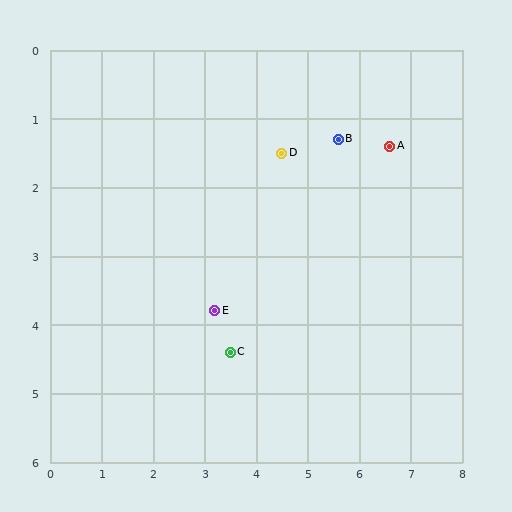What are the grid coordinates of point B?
Point B is at approximately (5.6, 1.3).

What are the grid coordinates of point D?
Point D is at approximately (4.5, 1.5).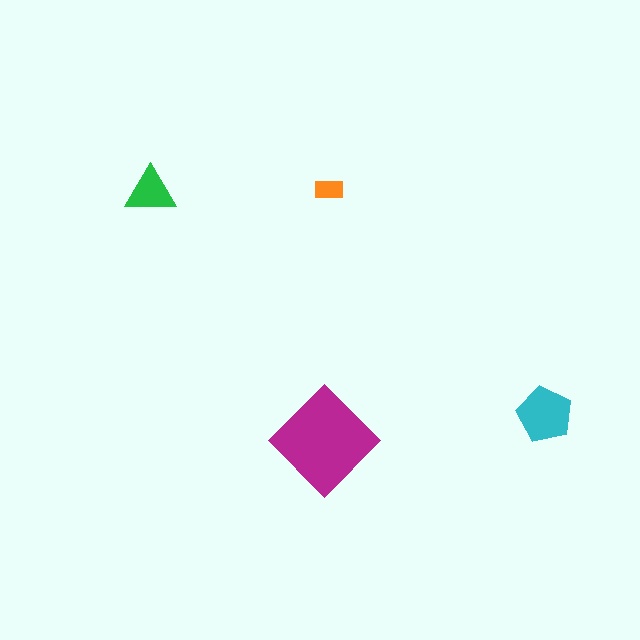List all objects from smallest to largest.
The orange rectangle, the green triangle, the cyan pentagon, the magenta diamond.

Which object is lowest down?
The magenta diamond is bottommost.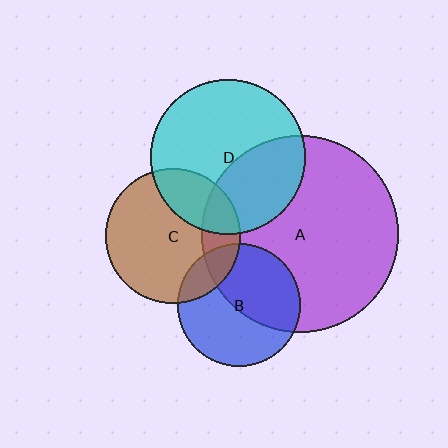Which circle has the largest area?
Circle A (purple).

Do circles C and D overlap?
Yes.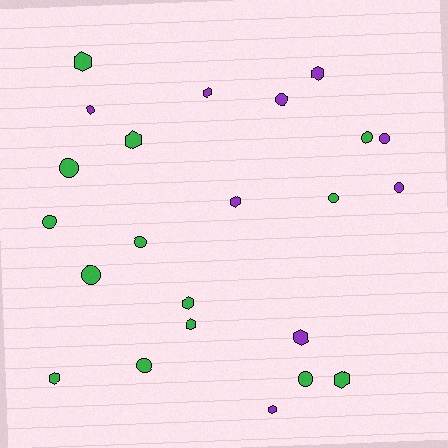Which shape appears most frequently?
Hexagon, with 12 objects.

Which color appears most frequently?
Green, with 14 objects.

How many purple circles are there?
There are 3 purple circles.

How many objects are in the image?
There are 23 objects.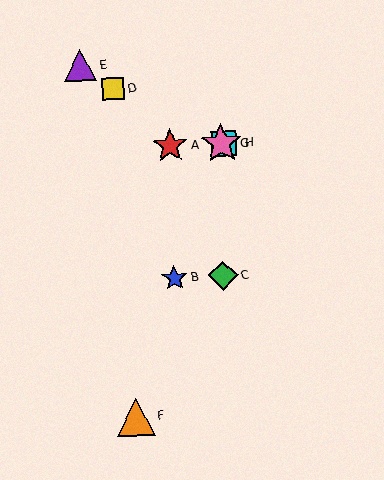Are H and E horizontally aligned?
No, H is at y≈144 and E is at y≈65.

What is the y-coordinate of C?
Object C is at y≈276.